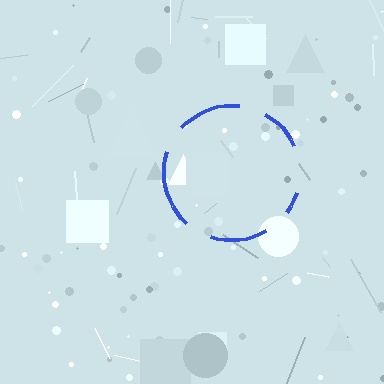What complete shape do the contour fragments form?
The contour fragments form a circle.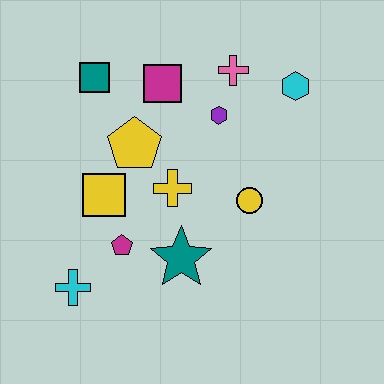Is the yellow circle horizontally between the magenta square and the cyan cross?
No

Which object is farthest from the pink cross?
The cyan cross is farthest from the pink cross.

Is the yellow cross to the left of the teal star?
Yes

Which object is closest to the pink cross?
The purple hexagon is closest to the pink cross.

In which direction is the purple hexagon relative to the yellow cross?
The purple hexagon is above the yellow cross.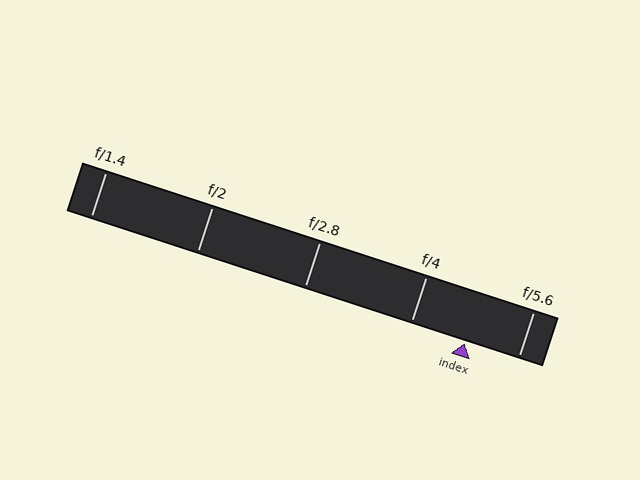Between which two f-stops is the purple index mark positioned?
The index mark is between f/4 and f/5.6.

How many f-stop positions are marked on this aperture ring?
There are 5 f-stop positions marked.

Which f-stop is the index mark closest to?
The index mark is closest to f/5.6.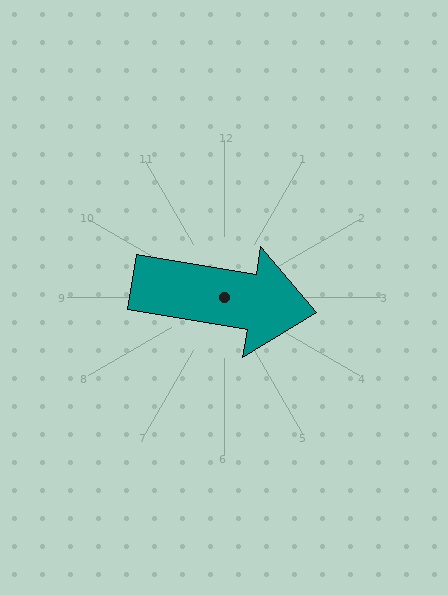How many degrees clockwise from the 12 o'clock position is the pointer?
Approximately 99 degrees.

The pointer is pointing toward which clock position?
Roughly 3 o'clock.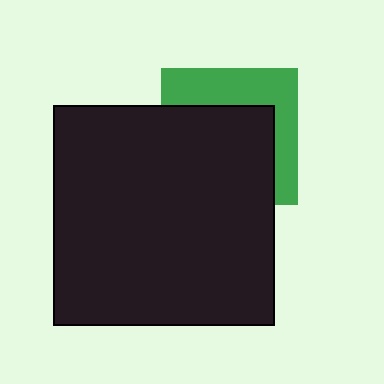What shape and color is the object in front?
The object in front is a black square.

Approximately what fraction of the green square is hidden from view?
Roughly 61% of the green square is hidden behind the black square.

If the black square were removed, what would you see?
You would see the complete green square.